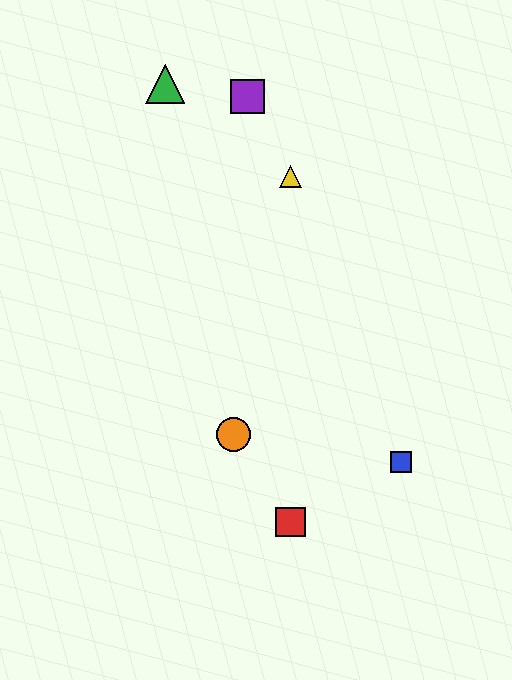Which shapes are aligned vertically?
The red square, the yellow triangle are aligned vertically.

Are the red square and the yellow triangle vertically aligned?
Yes, both are at x≈291.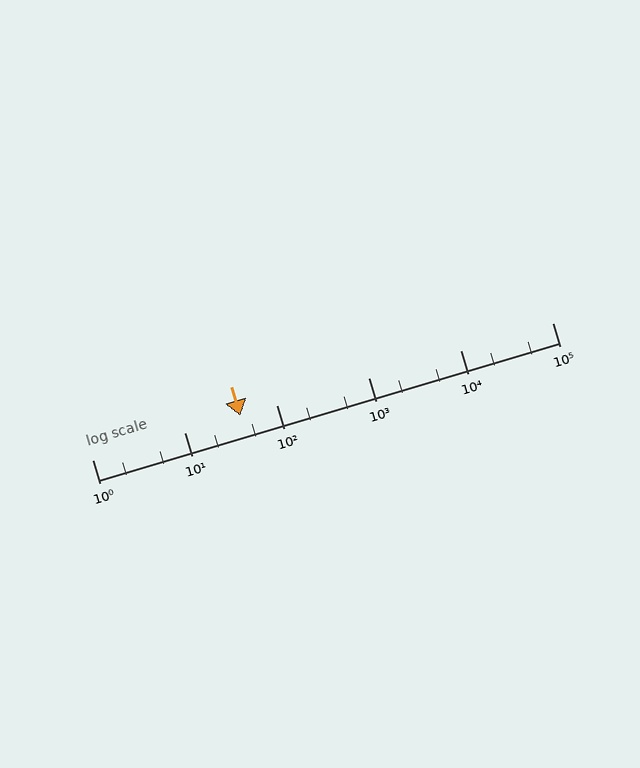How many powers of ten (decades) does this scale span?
The scale spans 5 decades, from 1 to 100000.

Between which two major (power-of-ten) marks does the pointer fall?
The pointer is between 10 and 100.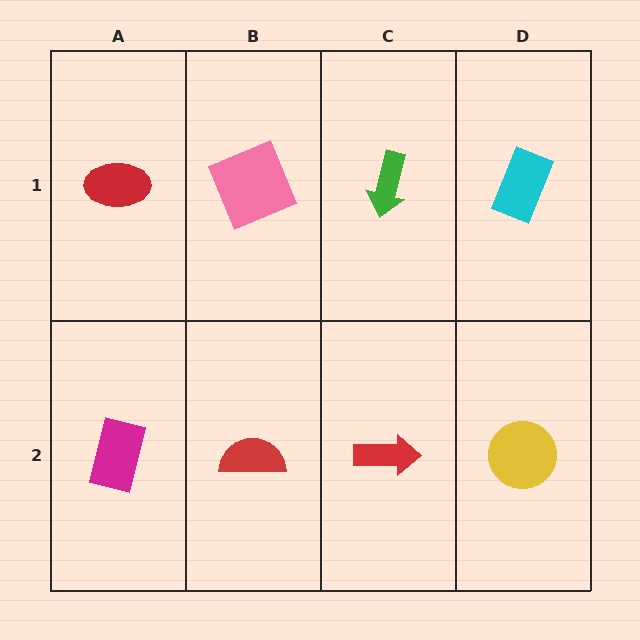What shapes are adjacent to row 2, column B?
A pink square (row 1, column B), a magenta rectangle (row 2, column A), a red arrow (row 2, column C).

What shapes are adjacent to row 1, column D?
A yellow circle (row 2, column D), a green arrow (row 1, column C).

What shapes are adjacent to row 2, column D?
A cyan rectangle (row 1, column D), a red arrow (row 2, column C).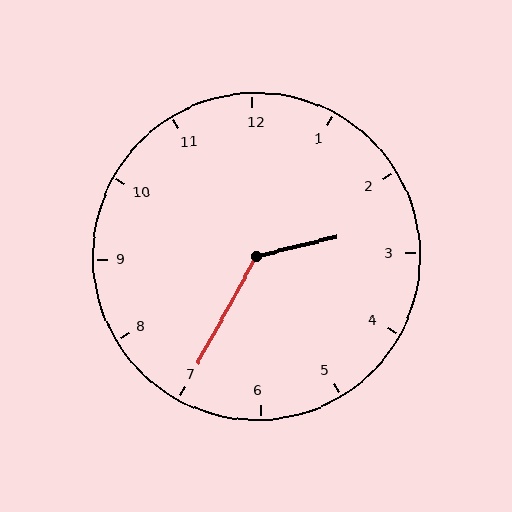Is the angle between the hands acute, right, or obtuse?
It is obtuse.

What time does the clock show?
2:35.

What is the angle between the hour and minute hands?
Approximately 132 degrees.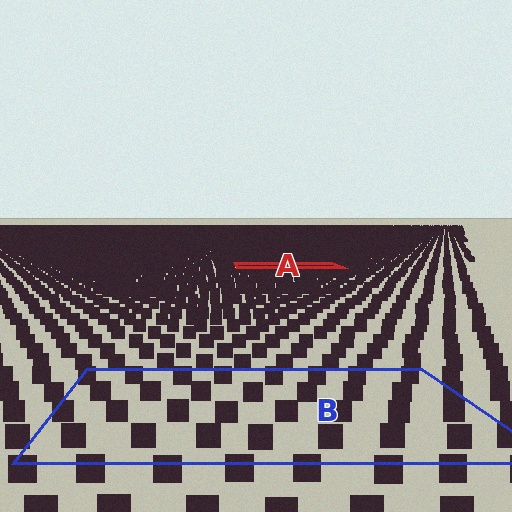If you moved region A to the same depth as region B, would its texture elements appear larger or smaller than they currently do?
They would appear larger. At a closer depth, the same texture elements are projected at a bigger on-screen size.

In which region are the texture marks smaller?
The texture marks are smaller in region A, because it is farther away.